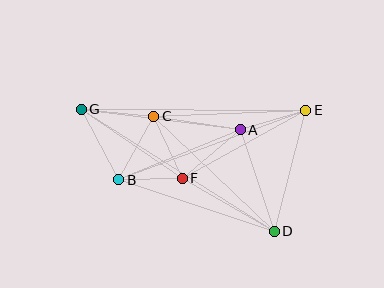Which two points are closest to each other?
Points B and F are closest to each other.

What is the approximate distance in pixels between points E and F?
The distance between E and F is approximately 141 pixels.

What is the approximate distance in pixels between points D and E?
The distance between D and E is approximately 125 pixels.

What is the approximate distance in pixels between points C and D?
The distance between C and D is approximately 167 pixels.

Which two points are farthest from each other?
Points D and G are farthest from each other.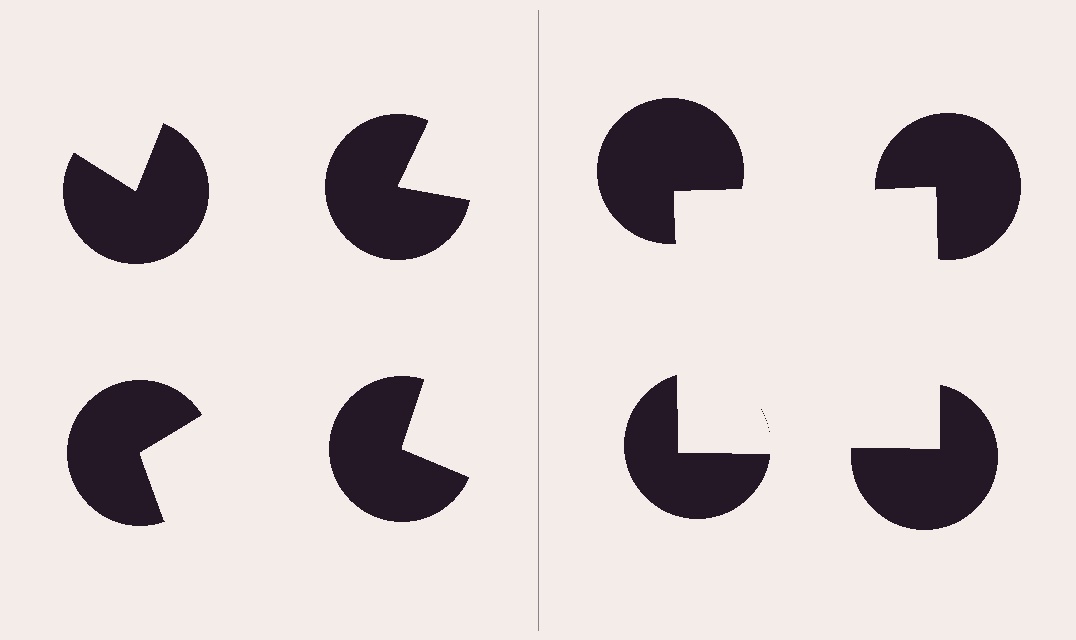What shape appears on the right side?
An illusory square.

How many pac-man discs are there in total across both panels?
8 — 4 on each side.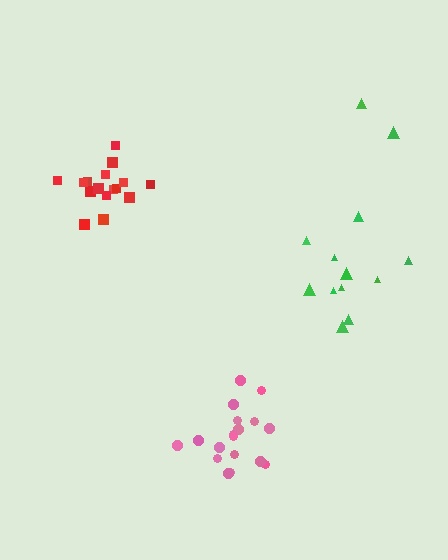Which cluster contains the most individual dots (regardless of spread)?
Pink (18).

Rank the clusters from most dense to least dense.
red, pink, green.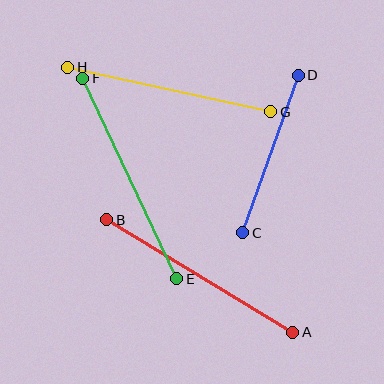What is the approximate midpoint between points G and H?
The midpoint is at approximately (169, 90) pixels.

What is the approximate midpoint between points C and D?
The midpoint is at approximately (270, 154) pixels.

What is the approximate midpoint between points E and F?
The midpoint is at approximately (130, 179) pixels.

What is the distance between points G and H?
The distance is approximately 208 pixels.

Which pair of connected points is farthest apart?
Points E and F are farthest apart.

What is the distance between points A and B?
The distance is approximately 217 pixels.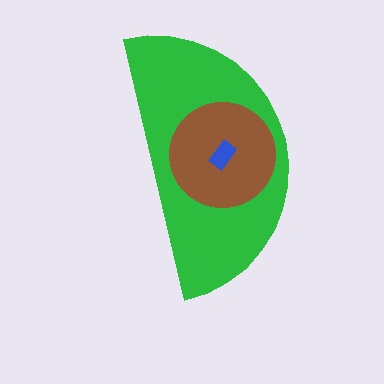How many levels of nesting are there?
3.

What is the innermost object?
The blue rectangle.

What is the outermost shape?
The green semicircle.